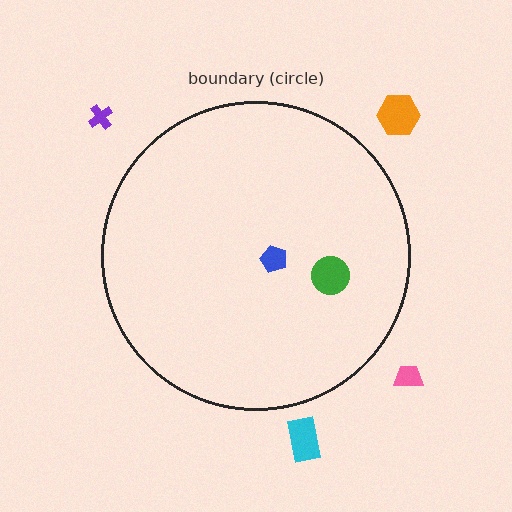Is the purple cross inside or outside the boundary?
Outside.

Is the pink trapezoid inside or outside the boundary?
Outside.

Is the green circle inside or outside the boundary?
Inside.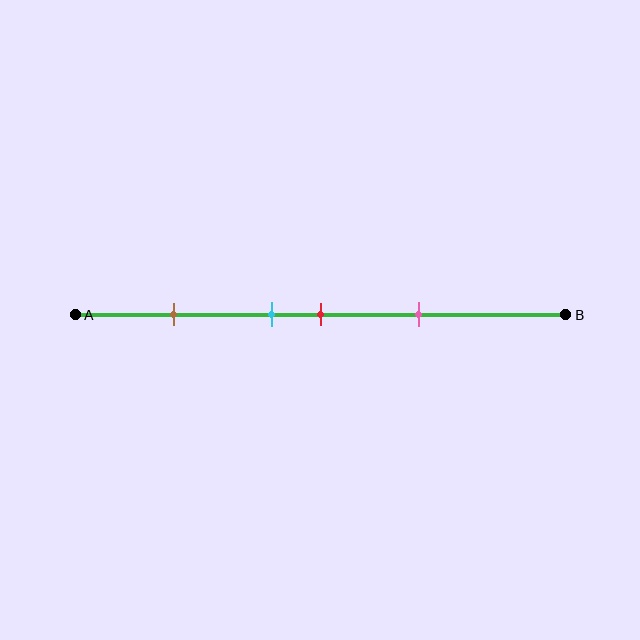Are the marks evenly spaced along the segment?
No, the marks are not evenly spaced.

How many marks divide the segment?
There are 4 marks dividing the segment.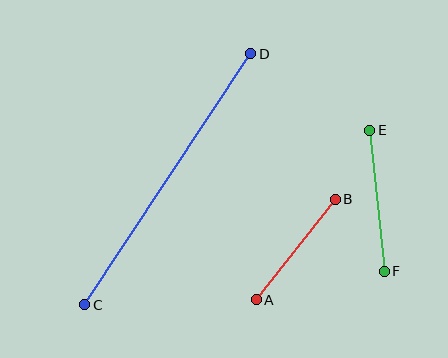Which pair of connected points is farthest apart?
Points C and D are farthest apart.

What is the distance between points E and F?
The distance is approximately 142 pixels.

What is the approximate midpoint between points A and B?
The midpoint is at approximately (296, 250) pixels.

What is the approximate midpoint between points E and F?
The midpoint is at approximately (377, 201) pixels.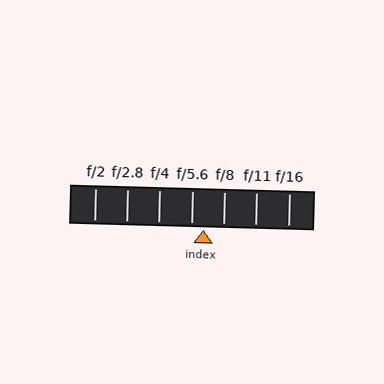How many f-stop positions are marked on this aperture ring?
There are 7 f-stop positions marked.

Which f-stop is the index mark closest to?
The index mark is closest to f/5.6.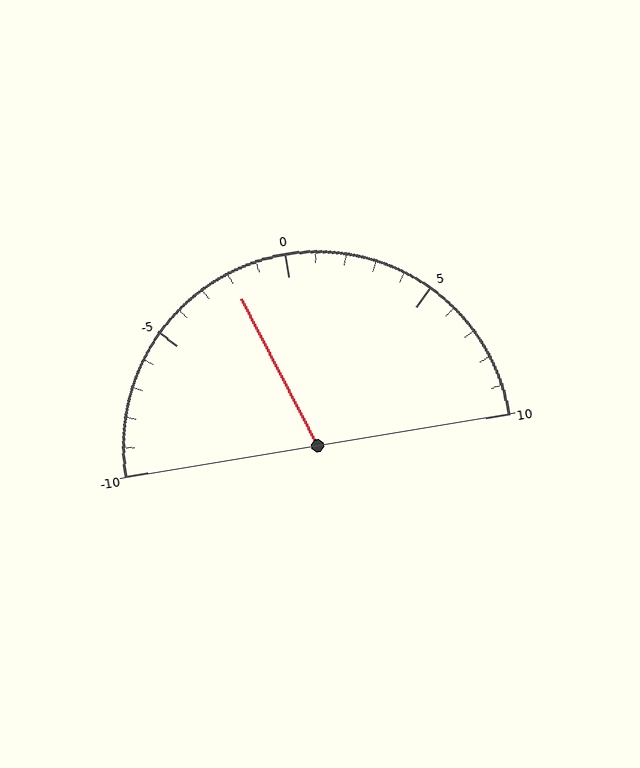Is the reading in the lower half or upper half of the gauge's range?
The reading is in the lower half of the range (-10 to 10).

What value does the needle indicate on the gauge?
The needle indicates approximately -2.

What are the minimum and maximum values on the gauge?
The gauge ranges from -10 to 10.